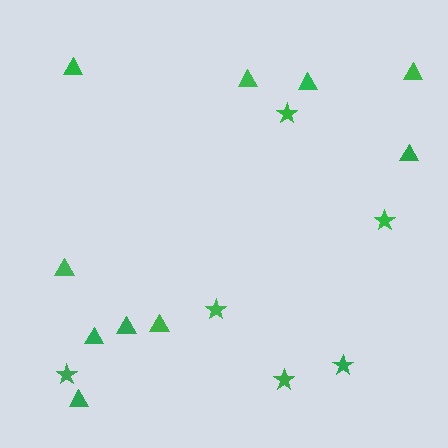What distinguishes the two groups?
There are 2 groups: one group of triangles (10) and one group of stars (6).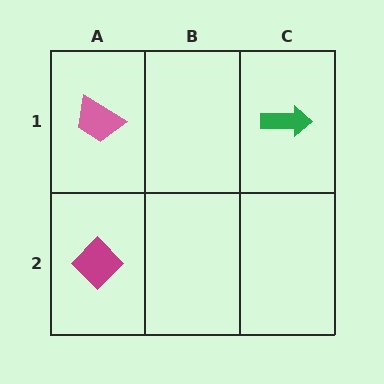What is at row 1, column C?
A green arrow.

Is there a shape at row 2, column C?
No, that cell is empty.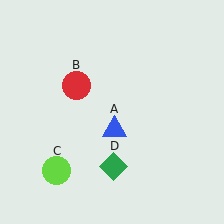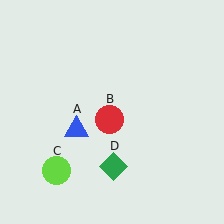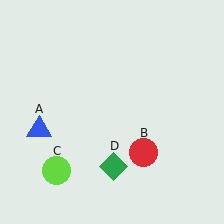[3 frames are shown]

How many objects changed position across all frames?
2 objects changed position: blue triangle (object A), red circle (object B).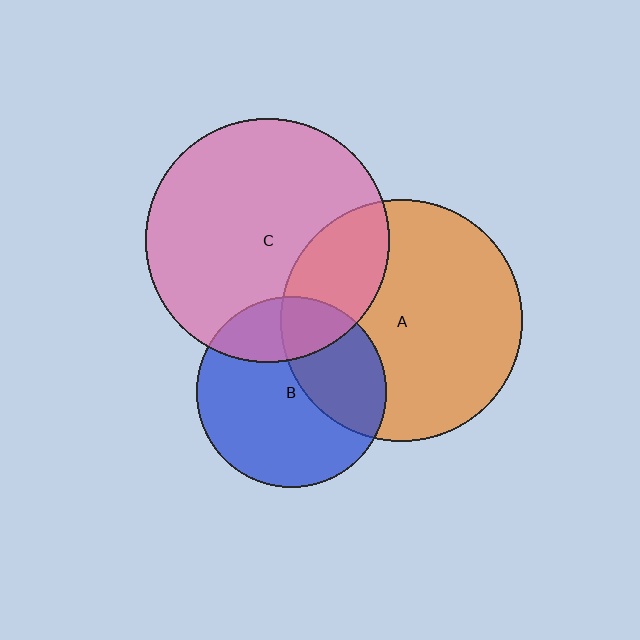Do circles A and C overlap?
Yes.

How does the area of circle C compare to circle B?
Approximately 1.6 times.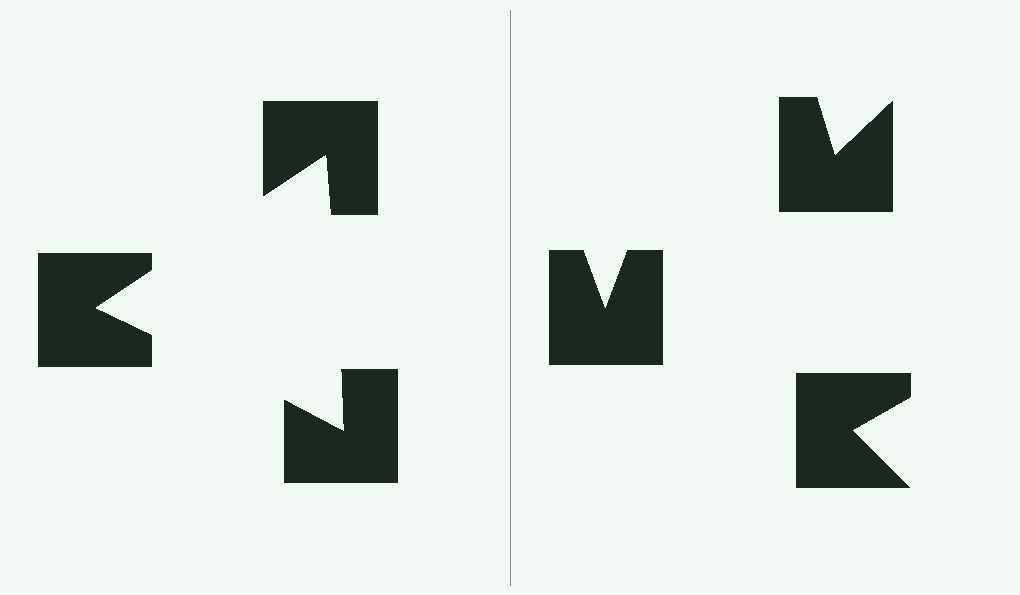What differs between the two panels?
The notched squares are positioned identically on both sides; only the wedge orientations differ. On the left they align to a triangle; on the right they are misaligned.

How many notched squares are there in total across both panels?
6 — 3 on each side.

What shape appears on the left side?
An illusory triangle.